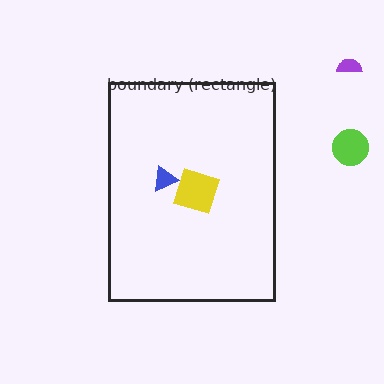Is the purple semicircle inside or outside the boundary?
Outside.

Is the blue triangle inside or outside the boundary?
Inside.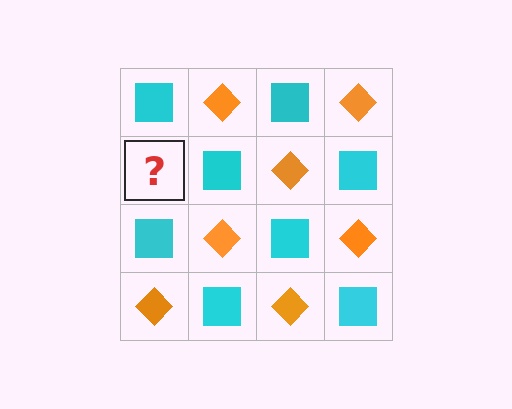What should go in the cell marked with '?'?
The missing cell should contain an orange diamond.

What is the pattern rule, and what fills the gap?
The rule is that it alternates cyan square and orange diamond in a checkerboard pattern. The gap should be filled with an orange diamond.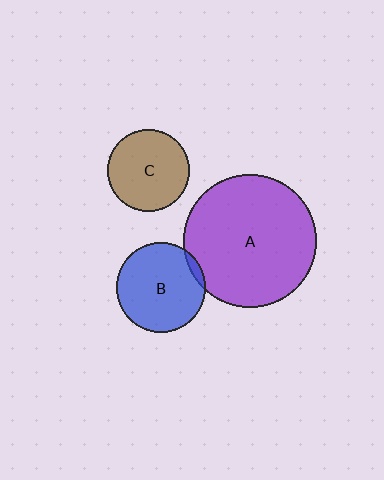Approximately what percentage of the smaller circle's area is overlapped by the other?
Approximately 5%.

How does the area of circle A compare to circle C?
Approximately 2.6 times.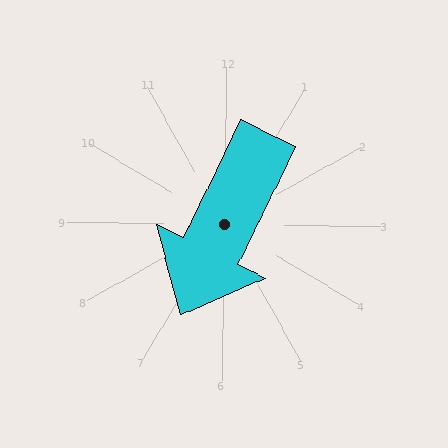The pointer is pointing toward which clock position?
Roughly 7 o'clock.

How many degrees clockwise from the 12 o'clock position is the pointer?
Approximately 205 degrees.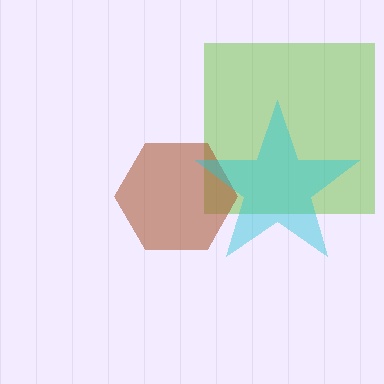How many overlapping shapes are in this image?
There are 3 overlapping shapes in the image.